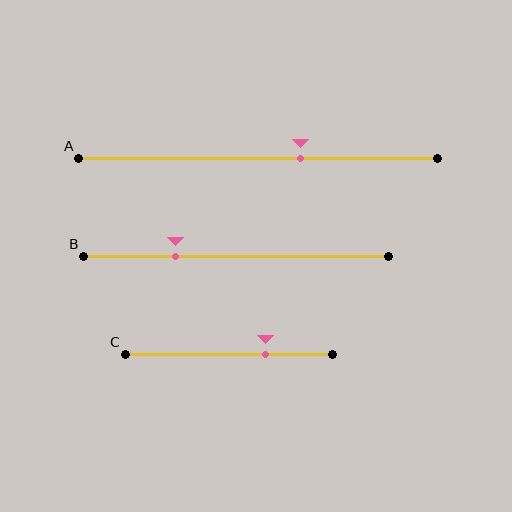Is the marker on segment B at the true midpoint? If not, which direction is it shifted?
No, the marker on segment B is shifted to the left by about 20% of the segment length.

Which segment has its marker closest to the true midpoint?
Segment A has its marker closest to the true midpoint.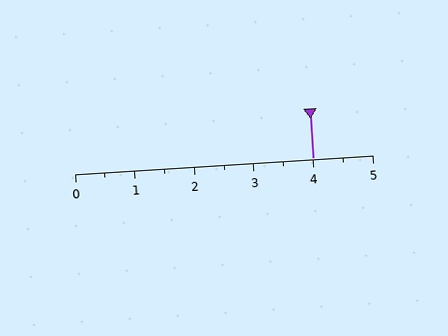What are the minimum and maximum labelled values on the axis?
The axis runs from 0 to 5.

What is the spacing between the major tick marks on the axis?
The major ticks are spaced 1 apart.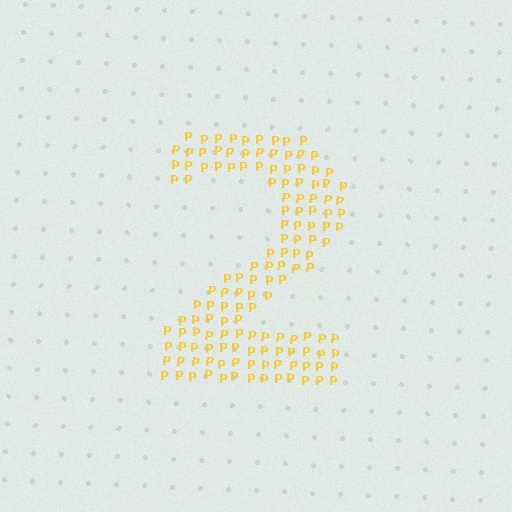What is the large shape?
The large shape is the digit 2.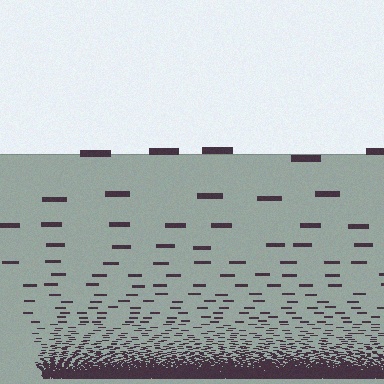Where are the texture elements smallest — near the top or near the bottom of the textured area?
Near the bottom.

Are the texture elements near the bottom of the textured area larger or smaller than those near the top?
Smaller. The gradient is inverted — elements near the bottom are smaller and denser.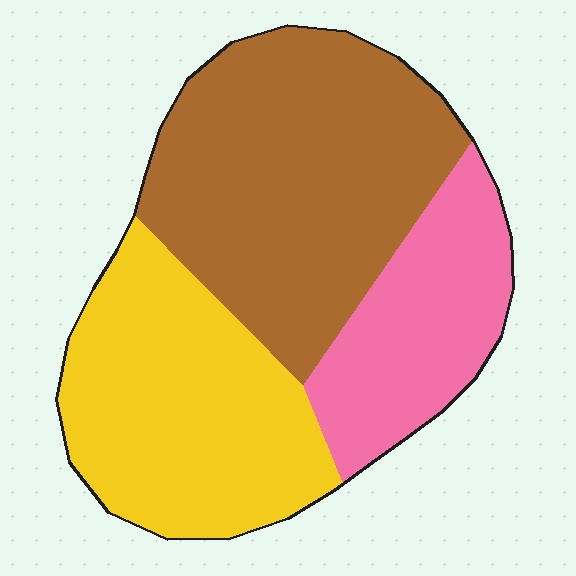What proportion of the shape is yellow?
Yellow covers around 35% of the shape.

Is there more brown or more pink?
Brown.